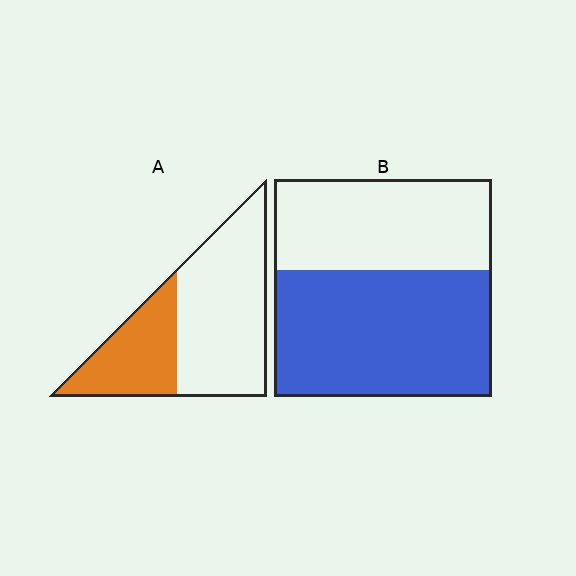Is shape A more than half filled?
No.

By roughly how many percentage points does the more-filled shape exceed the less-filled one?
By roughly 25 percentage points (B over A).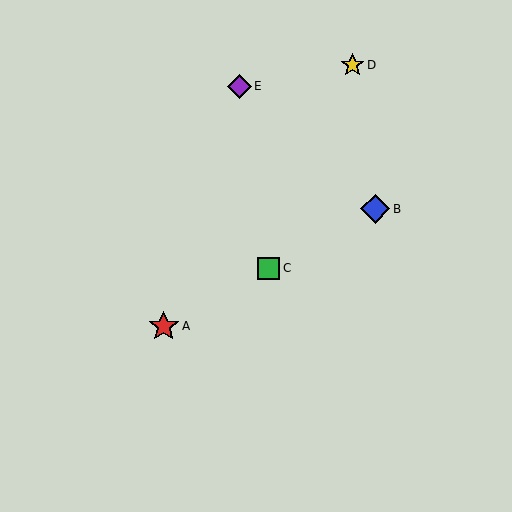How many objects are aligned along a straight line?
3 objects (A, B, C) are aligned along a straight line.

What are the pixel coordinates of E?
Object E is at (239, 86).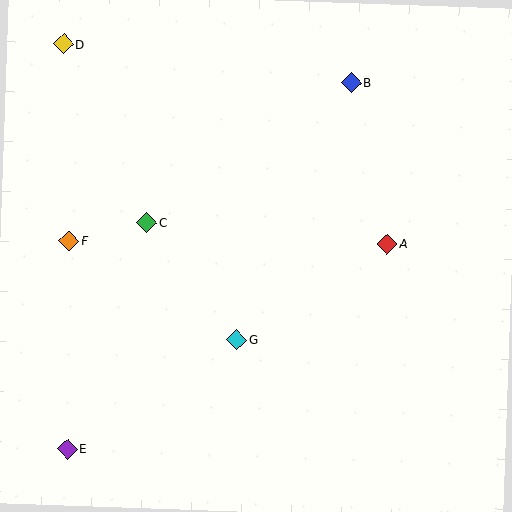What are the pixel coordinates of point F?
Point F is at (69, 241).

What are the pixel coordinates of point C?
Point C is at (147, 223).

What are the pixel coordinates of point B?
Point B is at (351, 83).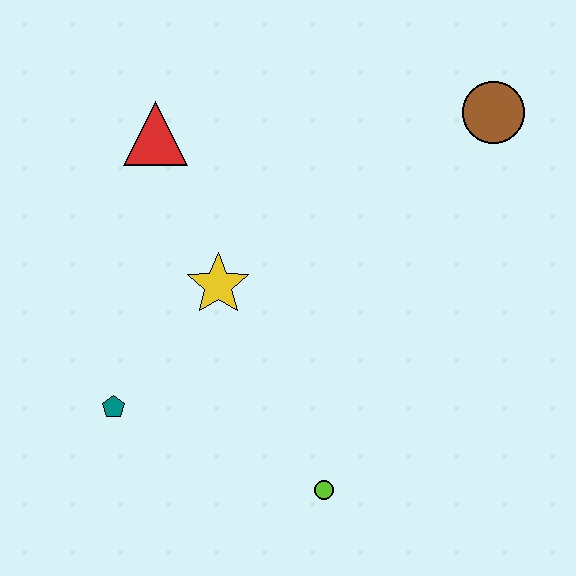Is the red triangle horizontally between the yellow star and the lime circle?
No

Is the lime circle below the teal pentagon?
Yes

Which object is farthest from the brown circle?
The teal pentagon is farthest from the brown circle.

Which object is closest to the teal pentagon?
The yellow star is closest to the teal pentagon.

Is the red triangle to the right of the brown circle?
No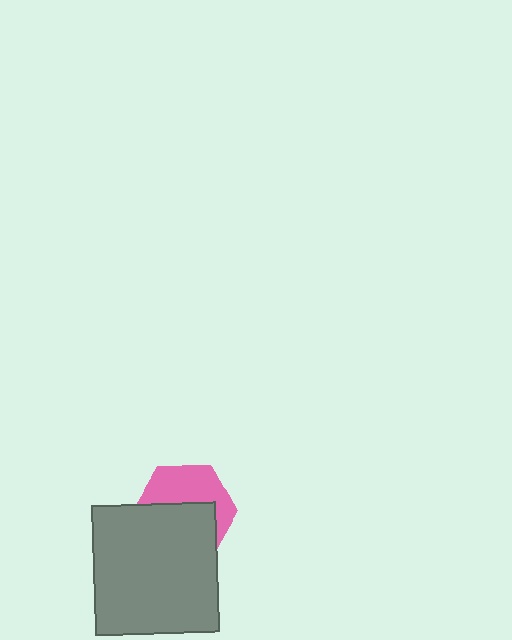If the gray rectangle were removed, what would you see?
You would see the complete pink hexagon.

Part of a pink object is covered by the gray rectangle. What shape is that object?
It is a hexagon.